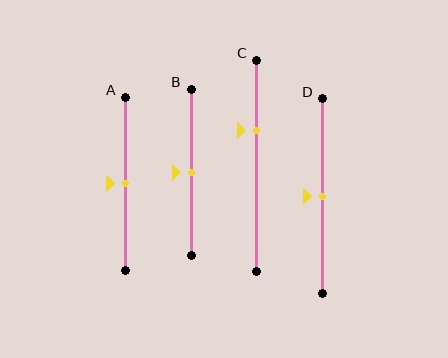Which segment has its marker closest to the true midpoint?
Segment A has its marker closest to the true midpoint.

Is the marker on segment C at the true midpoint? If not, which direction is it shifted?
No, the marker on segment C is shifted upward by about 17% of the segment length.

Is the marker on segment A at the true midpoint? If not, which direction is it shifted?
Yes, the marker on segment A is at the true midpoint.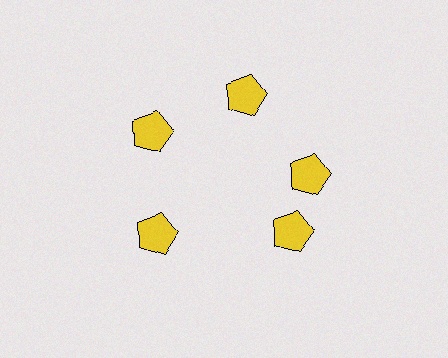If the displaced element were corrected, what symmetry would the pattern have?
It would have 5-fold rotational symmetry — the pattern would map onto itself every 72 degrees.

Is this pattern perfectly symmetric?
No. The 5 yellow pentagons are arranged in a ring, but one element near the 5 o'clock position is rotated out of alignment along the ring, breaking the 5-fold rotational symmetry.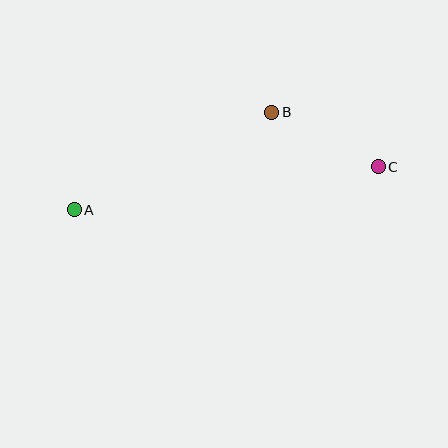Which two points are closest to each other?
Points B and C are closest to each other.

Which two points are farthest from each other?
Points A and C are farthest from each other.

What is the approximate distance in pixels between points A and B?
The distance between A and B is approximately 220 pixels.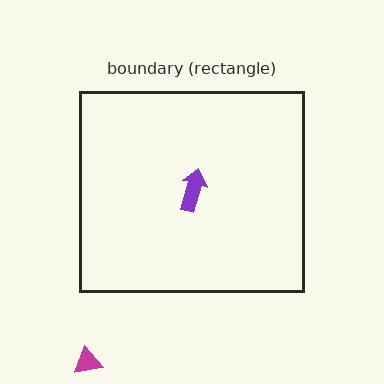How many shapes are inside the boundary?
1 inside, 1 outside.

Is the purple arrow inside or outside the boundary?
Inside.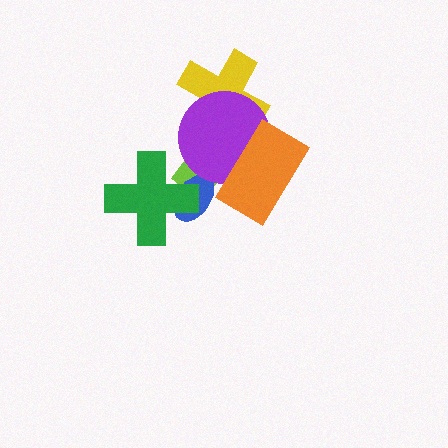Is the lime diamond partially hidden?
Yes, it is partially covered by another shape.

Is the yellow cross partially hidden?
Yes, it is partially covered by another shape.